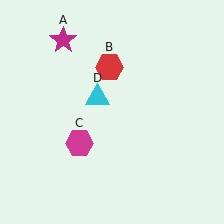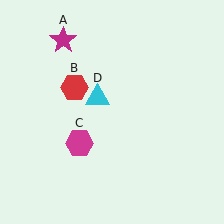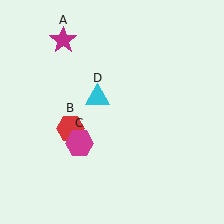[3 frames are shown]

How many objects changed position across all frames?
1 object changed position: red hexagon (object B).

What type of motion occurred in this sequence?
The red hexagon (object B) rotated counterclockwise around the center of the scene.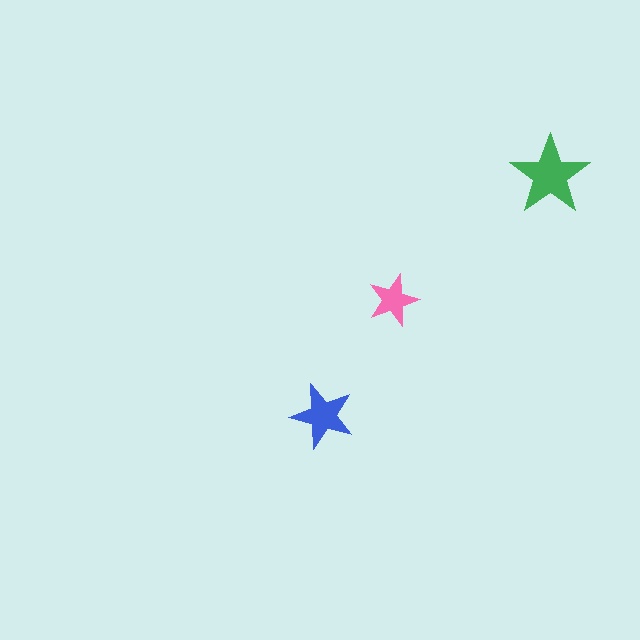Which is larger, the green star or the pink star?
The green one.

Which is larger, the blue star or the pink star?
The blue one.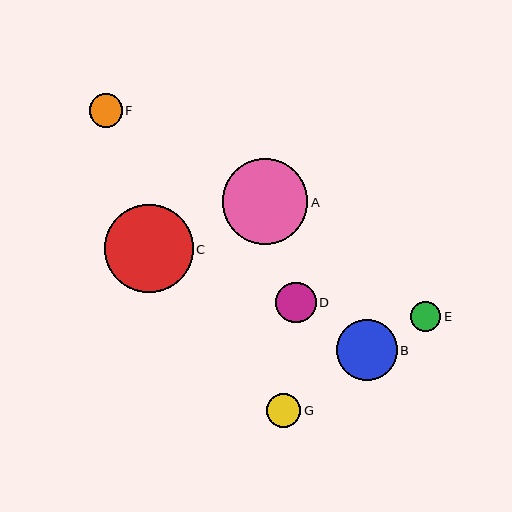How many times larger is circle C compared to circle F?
Circle C is approximately 2.7 times the size of circle F.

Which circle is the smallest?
Circle E is the smallest with a size of approximately 30 pixels.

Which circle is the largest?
Circle C is the largest with a size of approximately 88 pixels.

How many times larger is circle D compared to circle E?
Circle D is approximately 1.4 times the size of circle E.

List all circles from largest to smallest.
From largest to smallest: C, A, B, D, G, F, E.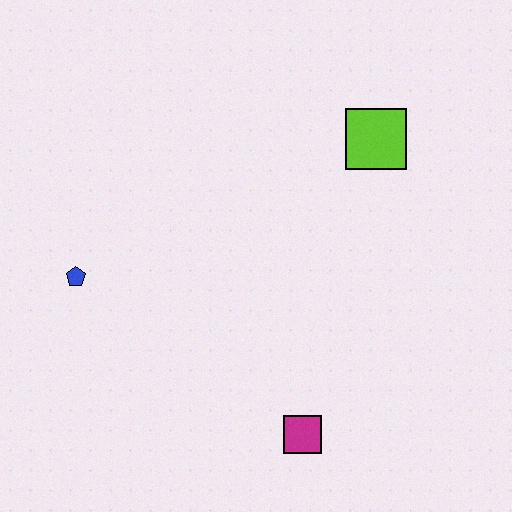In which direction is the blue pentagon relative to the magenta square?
The blue pentagon is to the left of the magenta square.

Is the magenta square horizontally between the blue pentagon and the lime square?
Yes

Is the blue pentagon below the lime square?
Yes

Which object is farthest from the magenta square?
The lime square is farthest from the magenta square.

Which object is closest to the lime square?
The magenta square is closest to the lime square.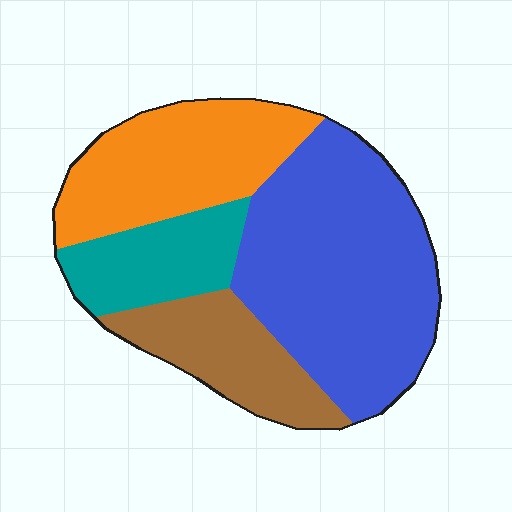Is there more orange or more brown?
Orange.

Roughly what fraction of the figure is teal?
Teal covers 15% of the figure.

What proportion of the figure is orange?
Orange covers roughly 25% of the figure.